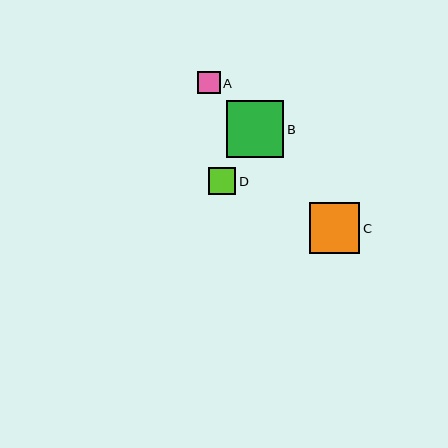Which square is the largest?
Square B is the largest with a size of approximately 57 pixels.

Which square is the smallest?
Square A is the smallest with a size of approximately 22 pixels.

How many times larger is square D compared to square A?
Square D is approximately 1.2 times the size of square A.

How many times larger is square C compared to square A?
Square C is approximately 2.3 times the size of square A.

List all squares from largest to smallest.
From largest to smallest: B, C, D, A.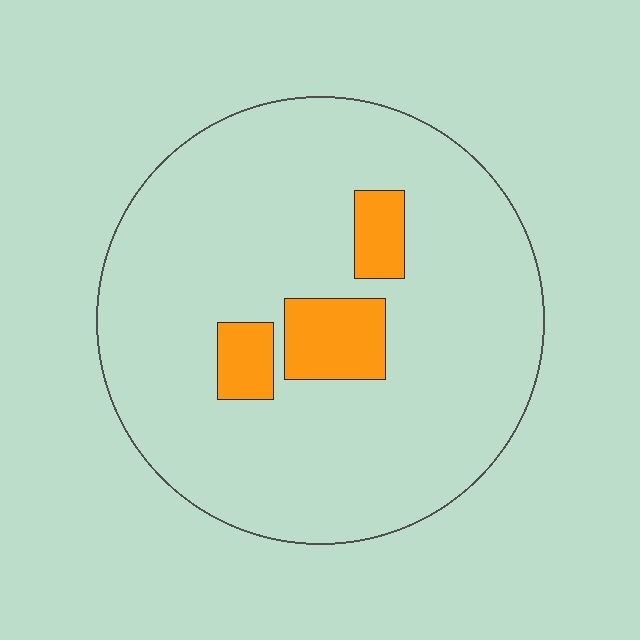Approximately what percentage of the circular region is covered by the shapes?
Approximately 10%.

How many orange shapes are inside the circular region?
3.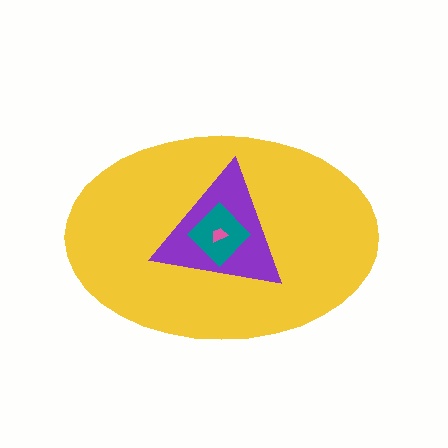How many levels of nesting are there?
4.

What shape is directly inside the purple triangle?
The teal diamond.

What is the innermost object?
The pink trapezoid.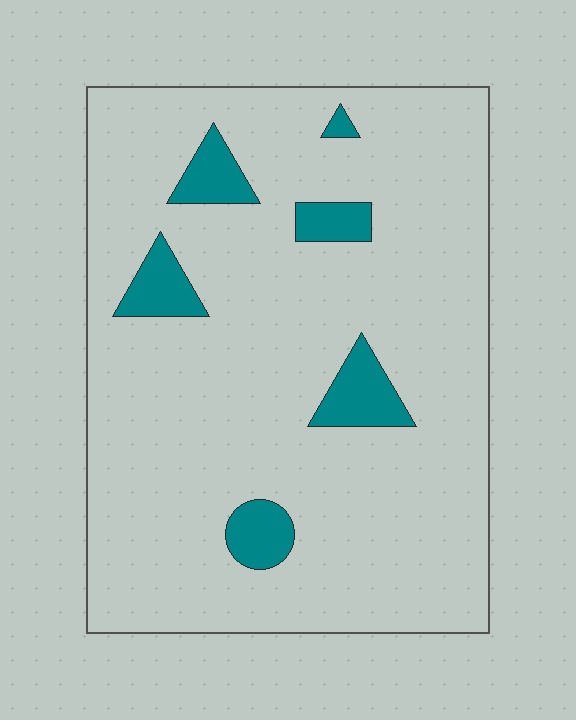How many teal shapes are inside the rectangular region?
6.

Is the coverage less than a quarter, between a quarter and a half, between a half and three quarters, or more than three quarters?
Less than a quarter.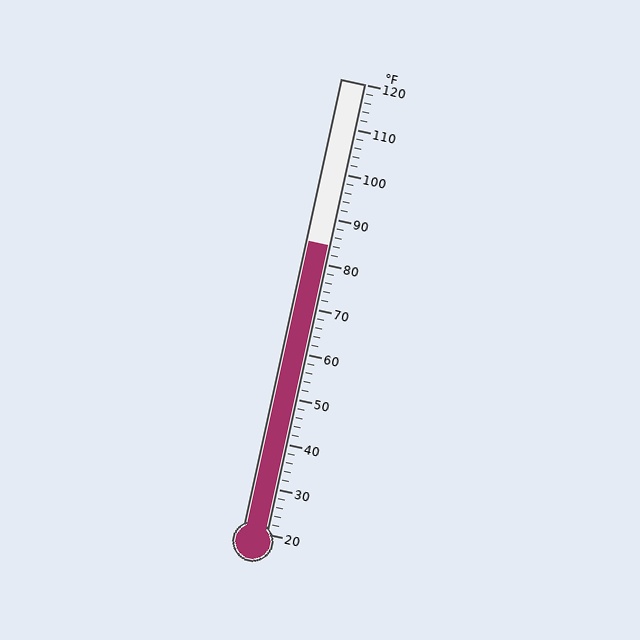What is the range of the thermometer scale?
The thermometer scale ranges from 20°F to 120°F.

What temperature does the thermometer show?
The thermometer shows approximately 84°F.